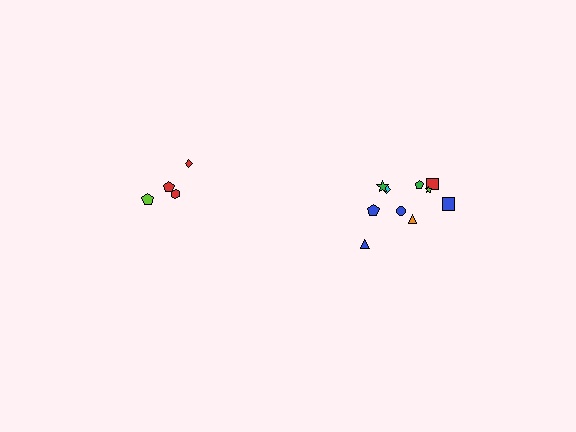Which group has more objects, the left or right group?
The right group.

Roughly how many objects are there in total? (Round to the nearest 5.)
Roughly 15 objects in total.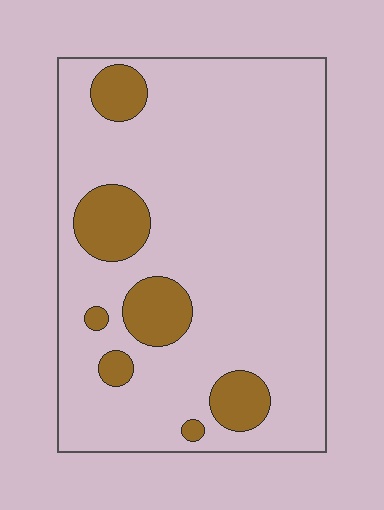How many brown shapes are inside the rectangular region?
7.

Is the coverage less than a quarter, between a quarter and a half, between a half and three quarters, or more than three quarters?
Less than a quarter.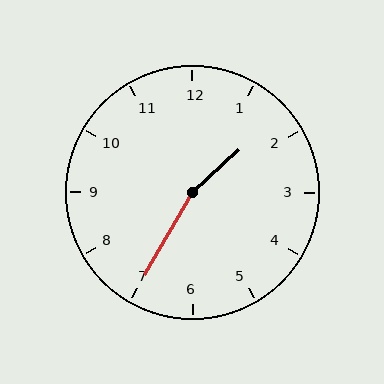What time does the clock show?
1:35.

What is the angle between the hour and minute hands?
Approximately 162 degrees.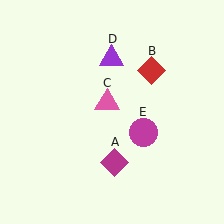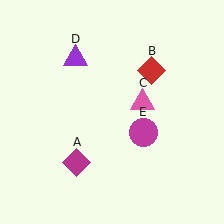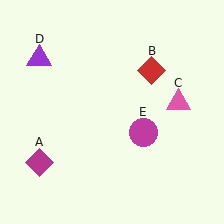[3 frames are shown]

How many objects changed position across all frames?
3 objects changed position: magenta diamond (object A), pink triangle (object C), purple triangle (object D).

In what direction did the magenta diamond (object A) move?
The magenta diamond (object A) moved left.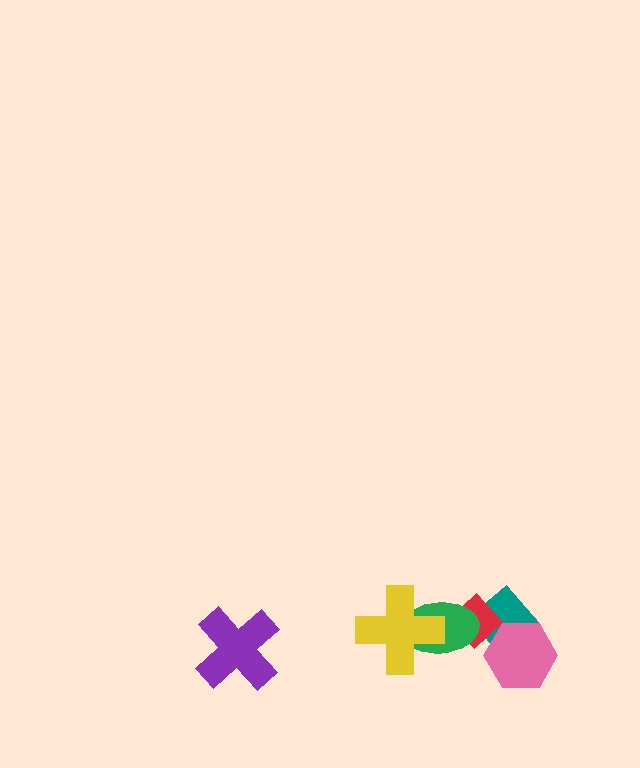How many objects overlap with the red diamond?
3 objects overlap with the red diamond.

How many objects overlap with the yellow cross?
1 object overlaps with the yellow cross.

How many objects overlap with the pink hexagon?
2 objects overlap with the pink hexagon.